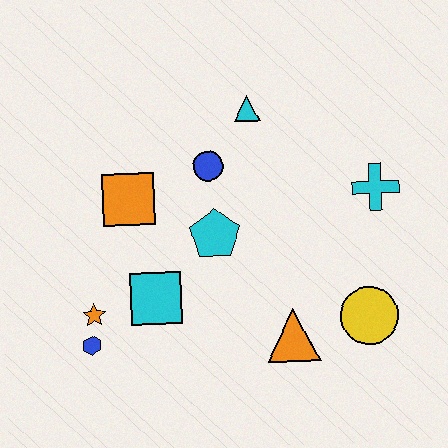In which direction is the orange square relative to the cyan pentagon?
The orange square is to the left of the cyan pentagon.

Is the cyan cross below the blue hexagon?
No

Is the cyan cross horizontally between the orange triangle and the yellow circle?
No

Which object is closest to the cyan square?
The orange star is closest to the cyan square.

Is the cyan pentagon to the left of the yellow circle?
Yes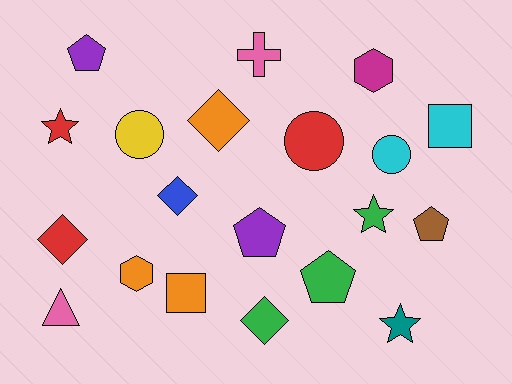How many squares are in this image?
There are 2 squares.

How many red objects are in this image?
There are 3 red objects.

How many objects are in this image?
There are 20 objects.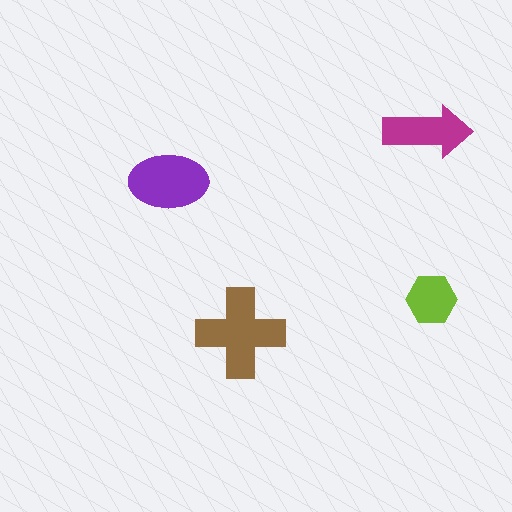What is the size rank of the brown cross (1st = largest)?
1st.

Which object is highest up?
The magenta arrow is topmost.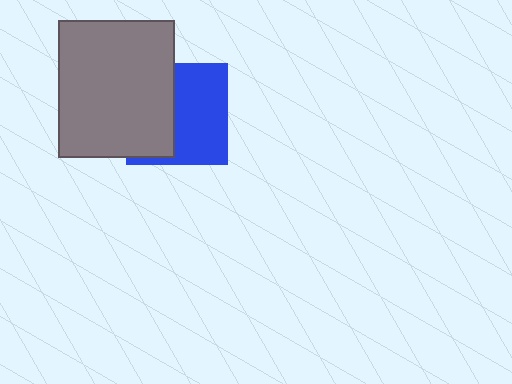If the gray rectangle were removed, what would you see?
You would see the complete blue square.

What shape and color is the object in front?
The object in front is a gray rectangle.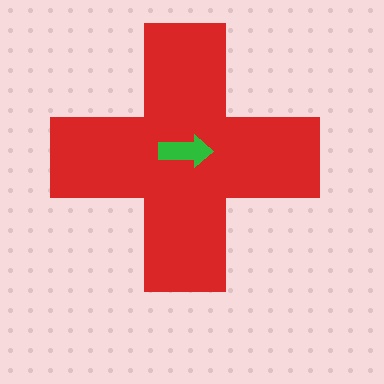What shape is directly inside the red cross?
The green arrow.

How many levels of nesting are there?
2.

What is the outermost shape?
The red cross.